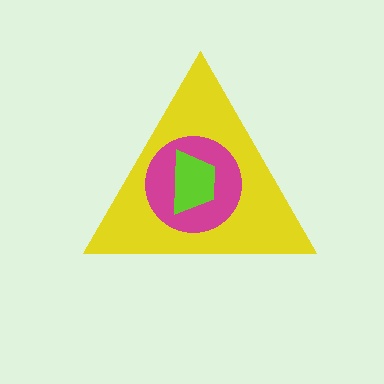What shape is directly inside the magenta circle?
The lime trapezoid.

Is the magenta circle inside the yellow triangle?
Yes.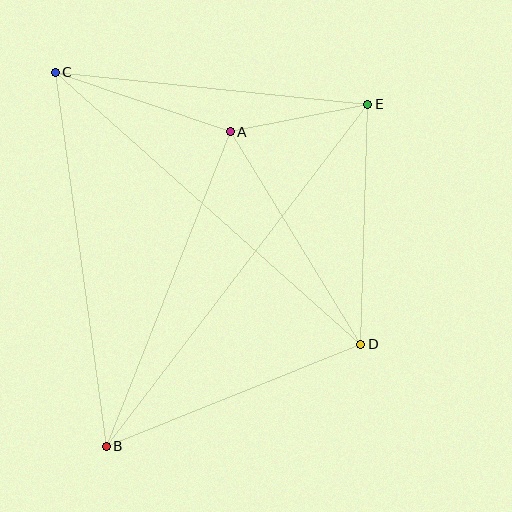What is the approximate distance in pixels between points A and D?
The distance between A and D is approximately 249 pixels.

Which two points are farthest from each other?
Points B and E are farthest from each other.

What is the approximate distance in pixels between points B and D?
The distance between B and D is approximately 274 pixels.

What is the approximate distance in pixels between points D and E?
The distance between D and E is approximately 240 pixels.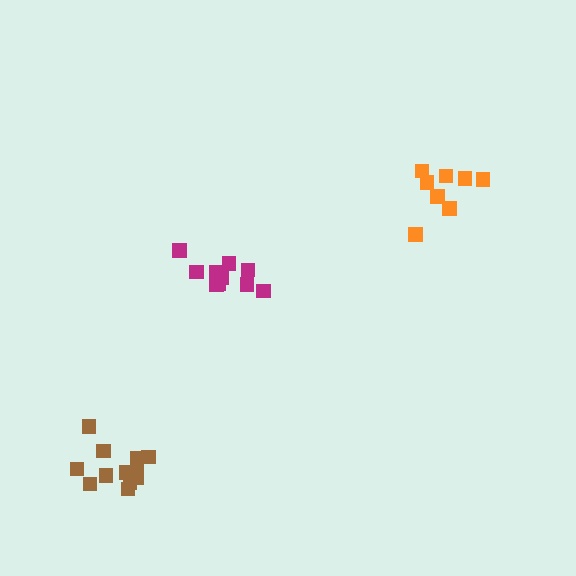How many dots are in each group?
Group 1: 10 dots, Group 2: 8 dots, Group 3: 12 dots (30 total).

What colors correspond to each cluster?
The clusters are colored: magenta, orange, brown.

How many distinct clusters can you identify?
There are 3 distinct clusters.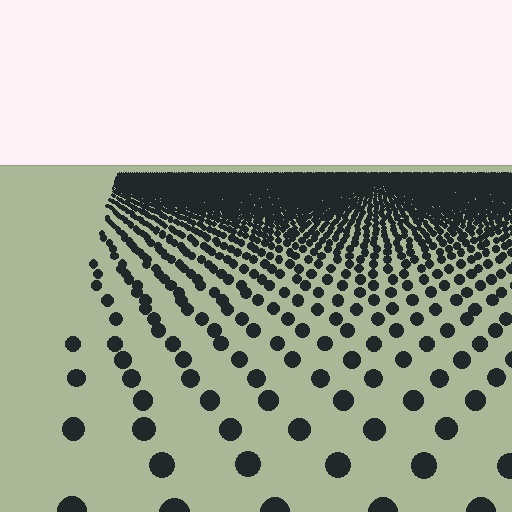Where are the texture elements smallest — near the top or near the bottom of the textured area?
Near the top.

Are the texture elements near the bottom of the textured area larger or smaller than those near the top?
Larger. Near the bottom, elements are closer to the viewer and appear at a bigger on-screen size.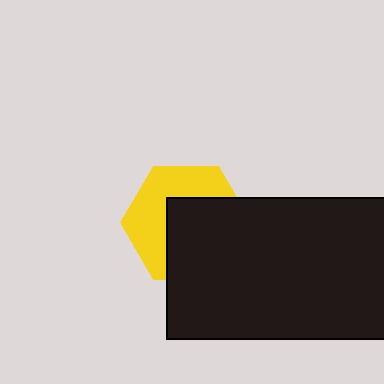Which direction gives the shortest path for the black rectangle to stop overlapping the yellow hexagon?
Moving toward the lower-right gives the shortest separation.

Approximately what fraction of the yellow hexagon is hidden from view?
Roughly 53% of the yellow hexagon is hidden behind the black rectangle.